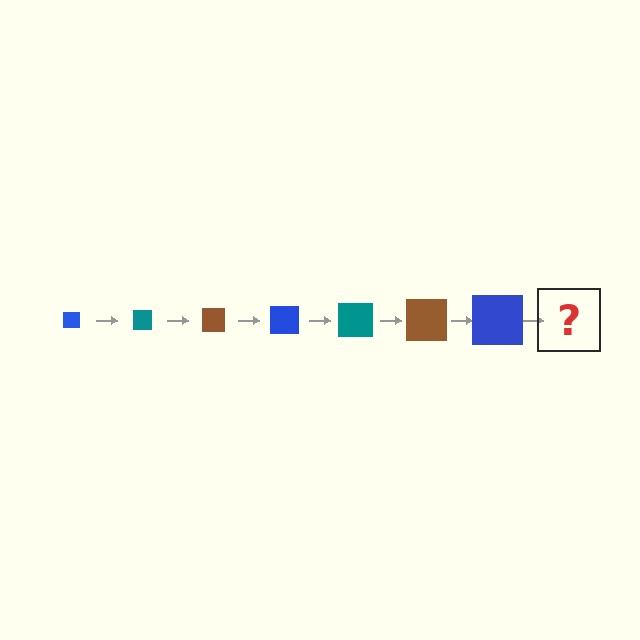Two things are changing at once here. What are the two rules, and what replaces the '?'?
The two rules are that the square grows larger each step and the color cycles through blue, teal, and brown. The '?' should be a teal square, larger than the previous one.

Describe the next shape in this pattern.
It should be a teal square, larger than the previous one.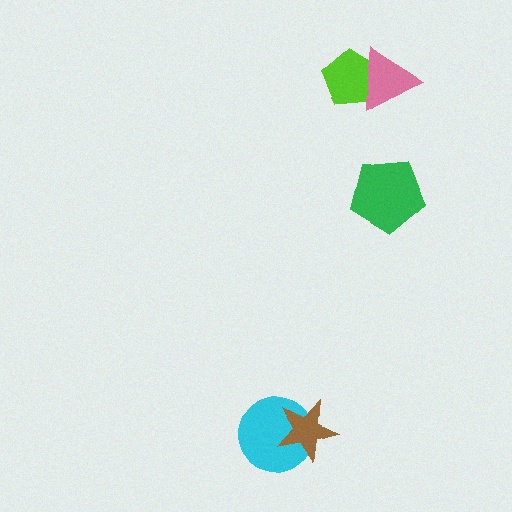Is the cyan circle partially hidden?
Yes, it is partially covered by another shape.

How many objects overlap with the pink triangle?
1 object overlaps with the pink triangle.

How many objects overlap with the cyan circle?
1 object overlaps with the cyan circle.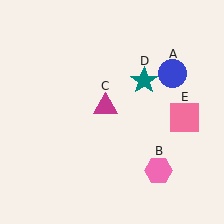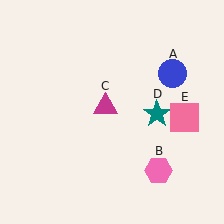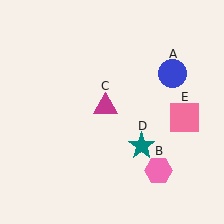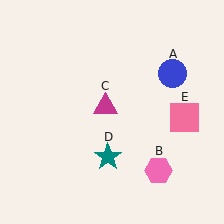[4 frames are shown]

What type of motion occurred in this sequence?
The teal star (object D) rotated clockwise around the center of the scene.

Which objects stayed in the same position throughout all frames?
Blue circle (object A) and pink hexagon (object B) and magenta triangle (object C) and pink square (object E) remained stationary.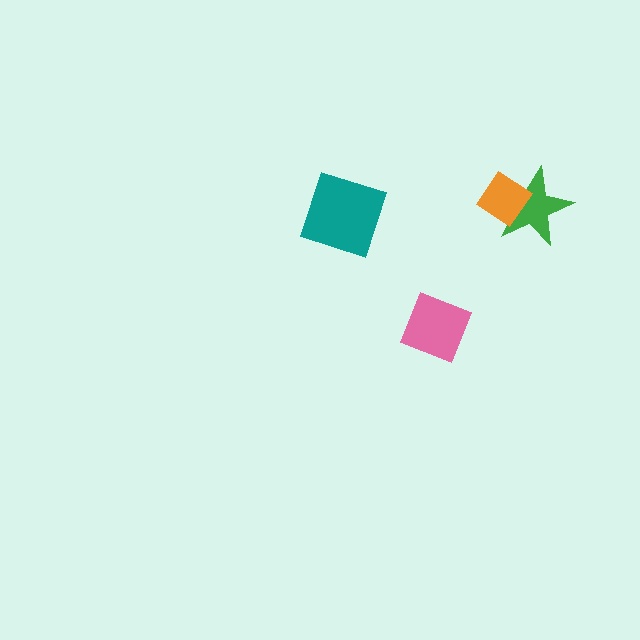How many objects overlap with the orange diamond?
1 object overlaps with the orange diamond.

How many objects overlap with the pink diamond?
0 objects overlap with the pink diamond.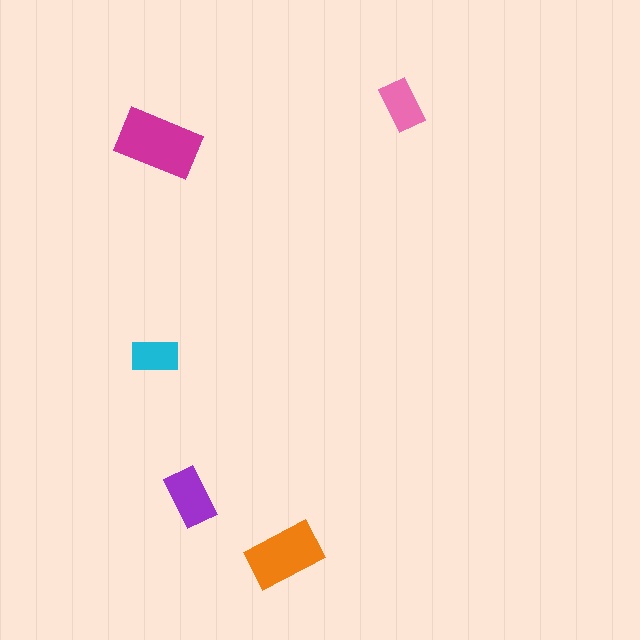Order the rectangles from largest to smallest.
the magenta one, the orange one, the purple one, the pink one, the cyan one.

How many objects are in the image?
There are 5 objects in the image.